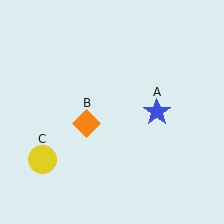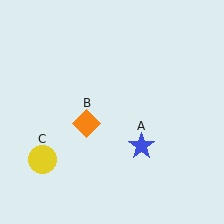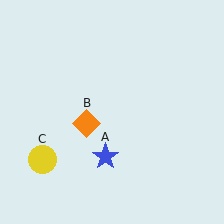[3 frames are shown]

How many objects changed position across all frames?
1 object changed position: blue star (object A).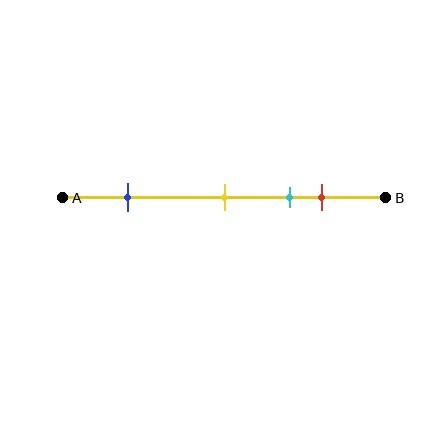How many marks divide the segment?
There are 4 marks dividing the segment.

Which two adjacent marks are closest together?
The cyan and red marks are the closest adjacent pair.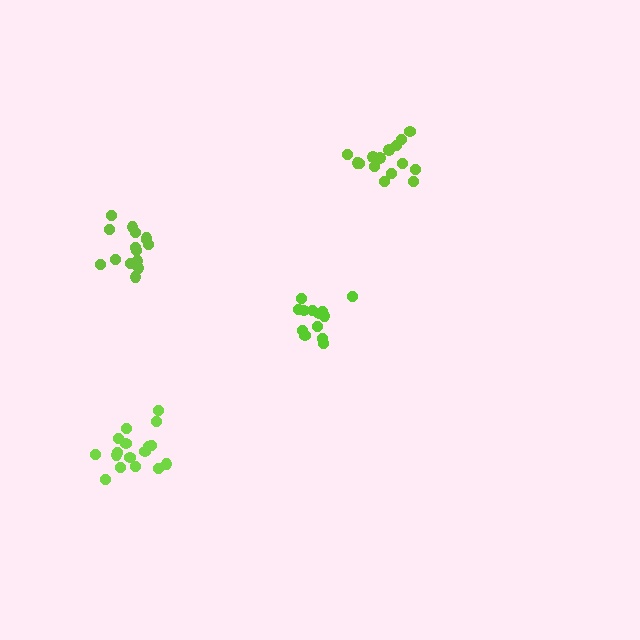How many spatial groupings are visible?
There are 4 spatial groupings.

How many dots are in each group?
Group 1: 17 dots, Group 2: 15 dots, Group 3: 13 dots, Group 4: 15 dots (60 total).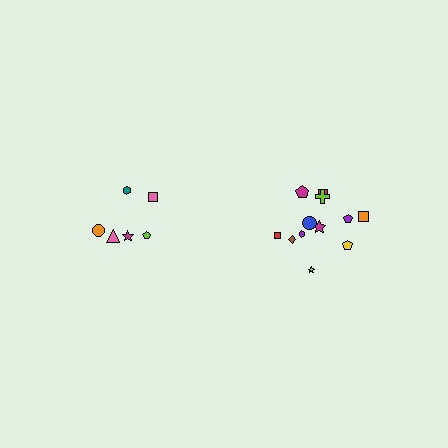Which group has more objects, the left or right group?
The right group.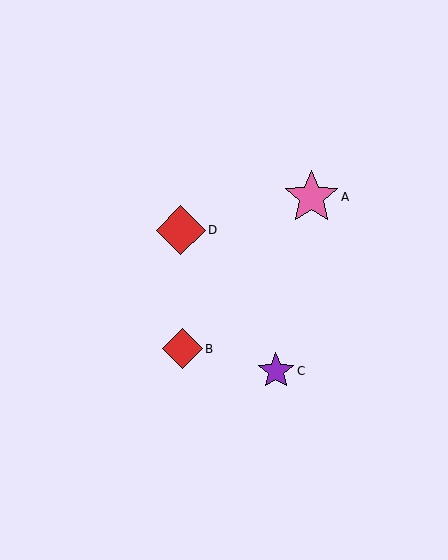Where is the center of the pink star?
The center of the pink star is at (311, 197).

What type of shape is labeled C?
Shape C is a purple star.